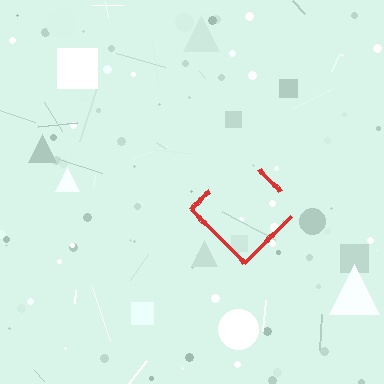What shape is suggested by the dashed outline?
The dashed outline suggests a diamond.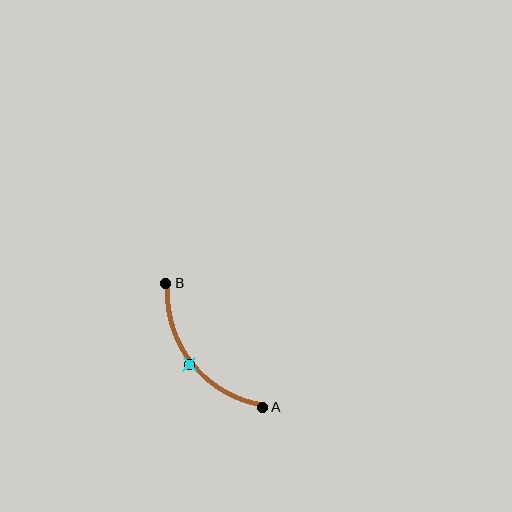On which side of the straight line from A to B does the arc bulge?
The arc bulges below and to the left of the straight line connecting A and B.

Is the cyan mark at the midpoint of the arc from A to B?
Yes. The cyan mark lies on the arc at equal arc-length from both A and B — it is the arc midpoint.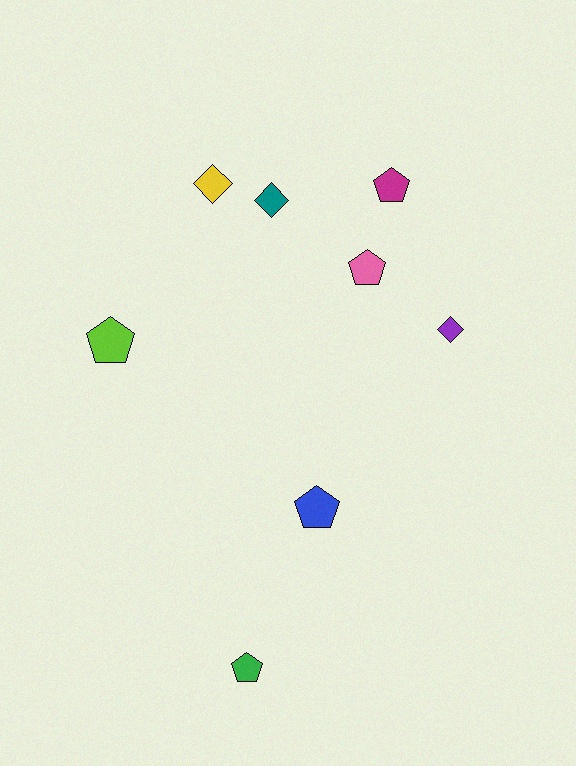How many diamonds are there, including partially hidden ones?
There are 3 diamonds.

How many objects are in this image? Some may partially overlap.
There are 8 objects.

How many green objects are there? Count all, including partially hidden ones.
There is 1 green object.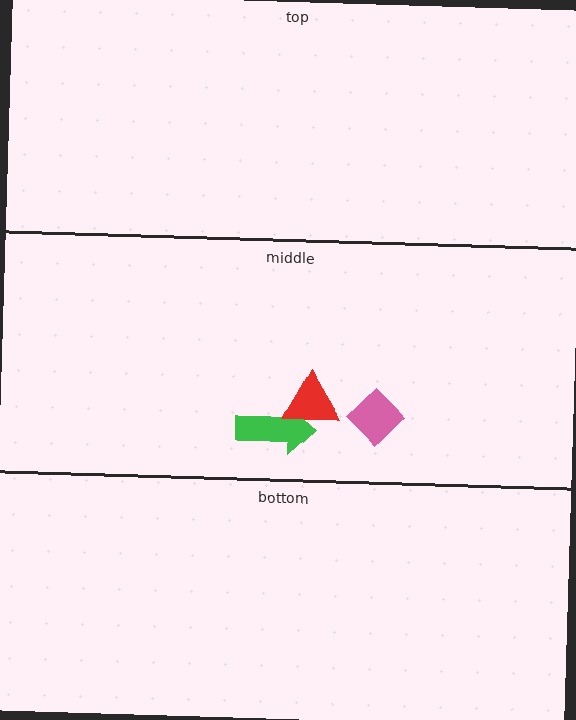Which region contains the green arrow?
The middle region.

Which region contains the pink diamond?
The middle region.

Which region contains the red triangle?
The middle region.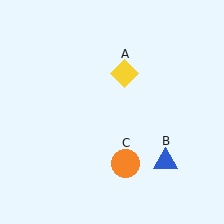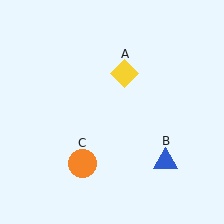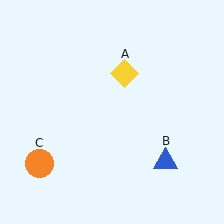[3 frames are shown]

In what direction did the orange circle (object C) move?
The orange circle (object C) moved left.